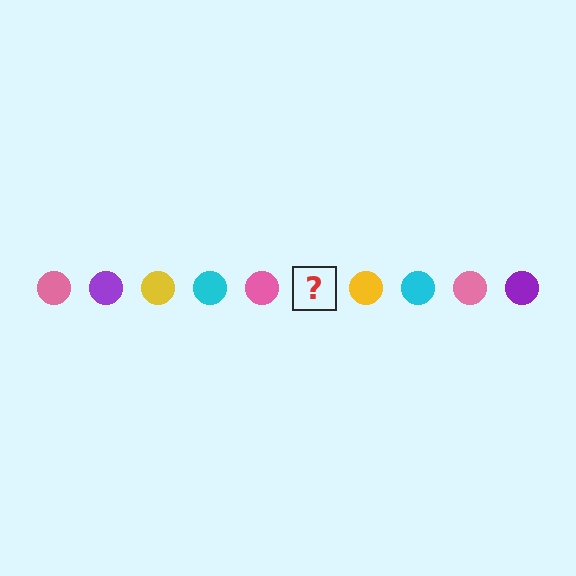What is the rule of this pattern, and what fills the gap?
The rule is that the pattern cycles through pink, purple, yellow, cyan circles. The gap should be filled with a purple circle.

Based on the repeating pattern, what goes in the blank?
The blank should be a purple circle.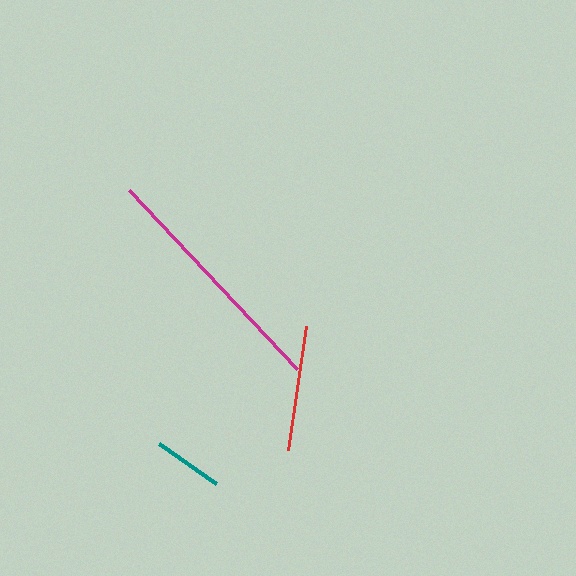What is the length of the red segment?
The red segment is approximately 125 pixels long.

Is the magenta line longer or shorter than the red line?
The magenta line is longer than the red line.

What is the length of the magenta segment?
The magenta segment is approximately 245 pixels long.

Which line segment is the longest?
The magenta line is the longest at approximately 245 pixels.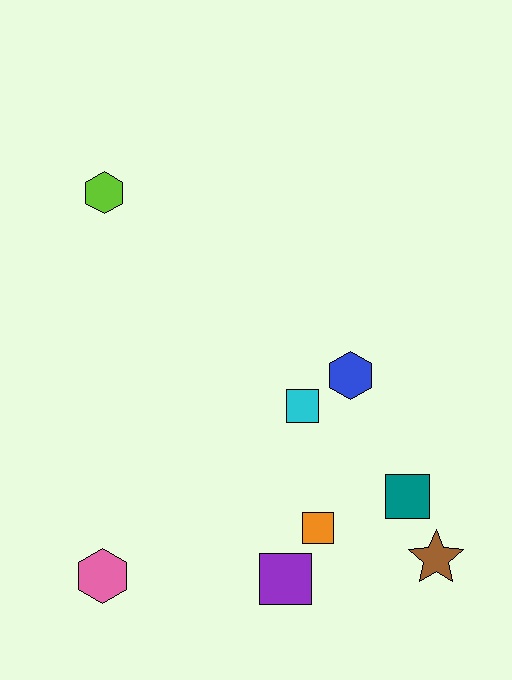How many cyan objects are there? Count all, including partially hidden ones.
There is 1 cyan object.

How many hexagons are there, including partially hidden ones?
There are 3 hexagons.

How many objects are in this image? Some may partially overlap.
There are 8 objects.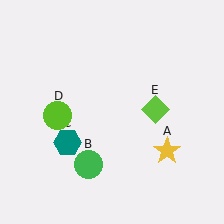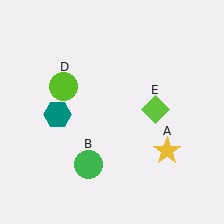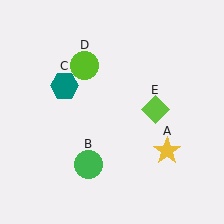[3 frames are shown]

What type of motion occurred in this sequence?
The teal hexagon (object C), lime circle (object D) rotated clockwise around the center of the scene.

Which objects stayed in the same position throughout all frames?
Yellow star (object A) and green circle (object B) and lime diamond (object E) remained stationary.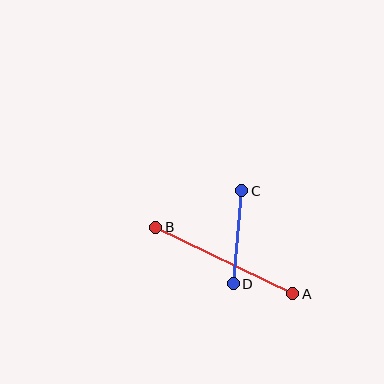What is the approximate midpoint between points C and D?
The midpoint is at approximately (237, 237) pixels.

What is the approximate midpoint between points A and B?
The midpoint is at approximately (224, 260) pixels.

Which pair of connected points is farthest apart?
Points A and B are farthest apart.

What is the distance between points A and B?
The distance is approximately 152 pixels.